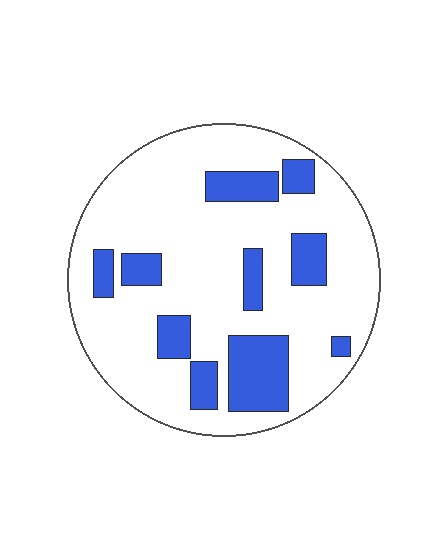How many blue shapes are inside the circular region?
10.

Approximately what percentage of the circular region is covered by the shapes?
Approximately 20%.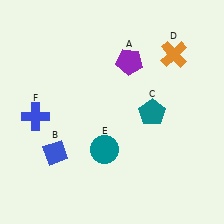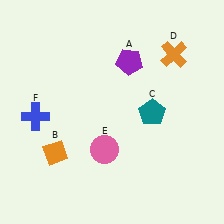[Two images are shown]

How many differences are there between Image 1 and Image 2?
There are 2 differences between the two images.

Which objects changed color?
B changed from blue to orange. E changed from teal to pink.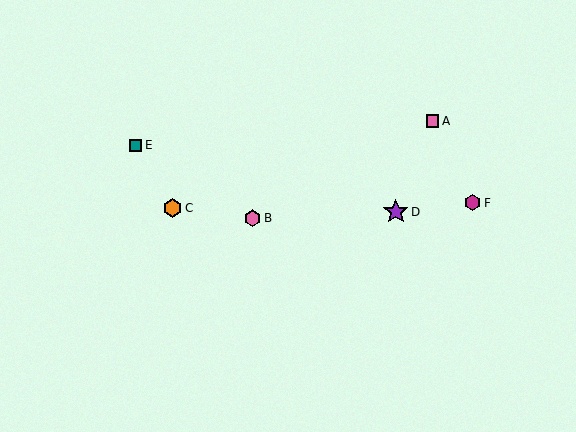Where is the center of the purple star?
The center of the purple star is at (396, 212).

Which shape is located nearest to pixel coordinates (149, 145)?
The teal square (labeled E) at (136, 145) is nearest to that location.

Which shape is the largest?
The purple star (labeled D) is the largest.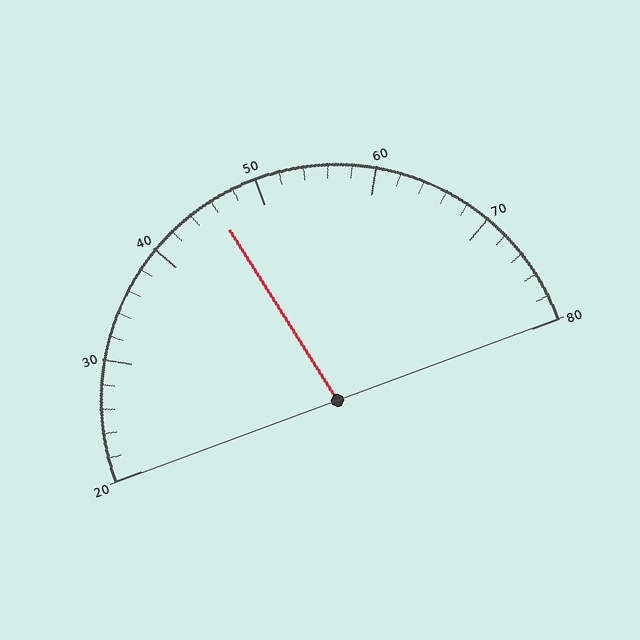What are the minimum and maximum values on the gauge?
The gauge ranges from 20 to 80.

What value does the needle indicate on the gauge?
The needle indicates approximately 46.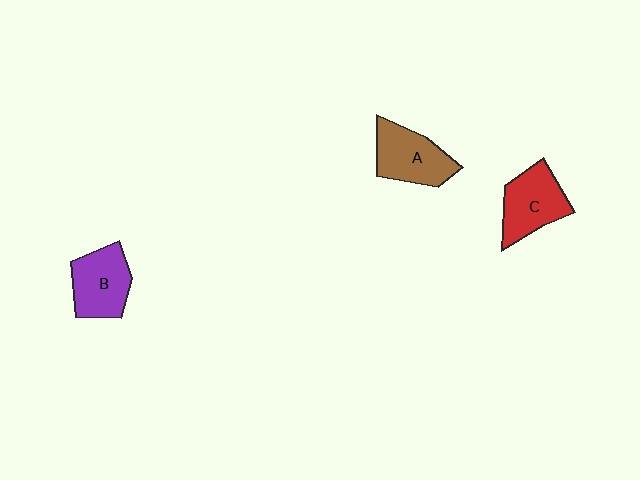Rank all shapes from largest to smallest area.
From largest to smallest: A (brown), C (red), B (purple).